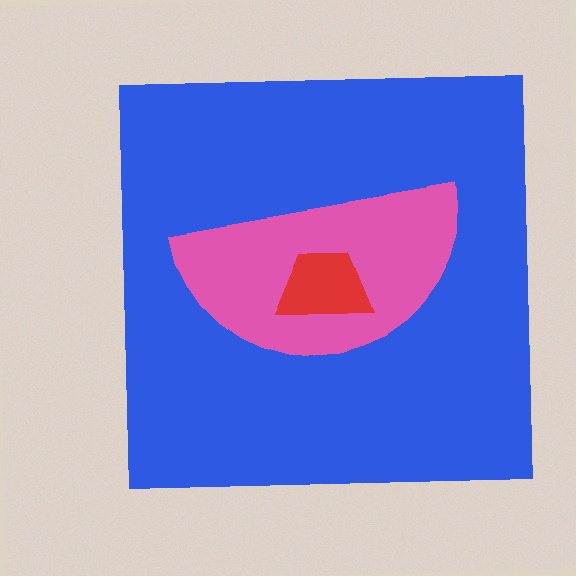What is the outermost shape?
The blue square.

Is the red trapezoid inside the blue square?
Yes.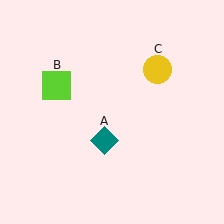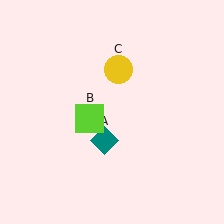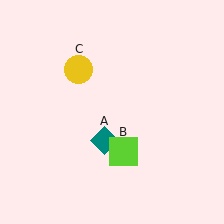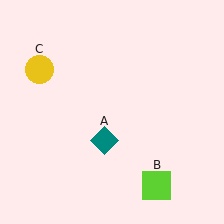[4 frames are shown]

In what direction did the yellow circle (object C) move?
The yellow circle (object C) moved left.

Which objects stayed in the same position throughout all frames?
Teal diamond (object A) remained stationary.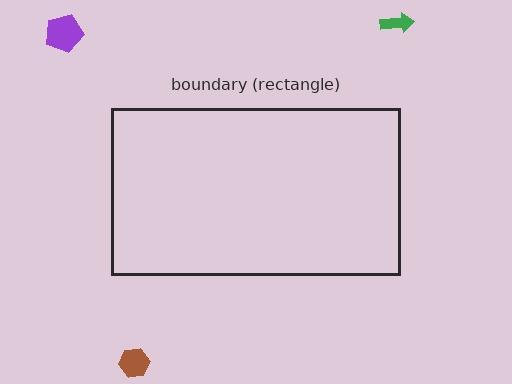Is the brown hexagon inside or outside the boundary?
Outside.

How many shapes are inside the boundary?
0 inside, 3 outside.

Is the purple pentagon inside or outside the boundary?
Outside.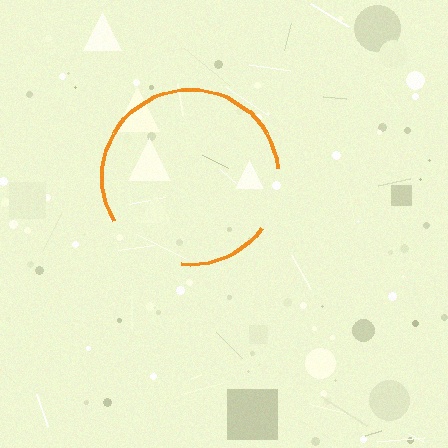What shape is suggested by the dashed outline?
The dashed outline suggests a circle.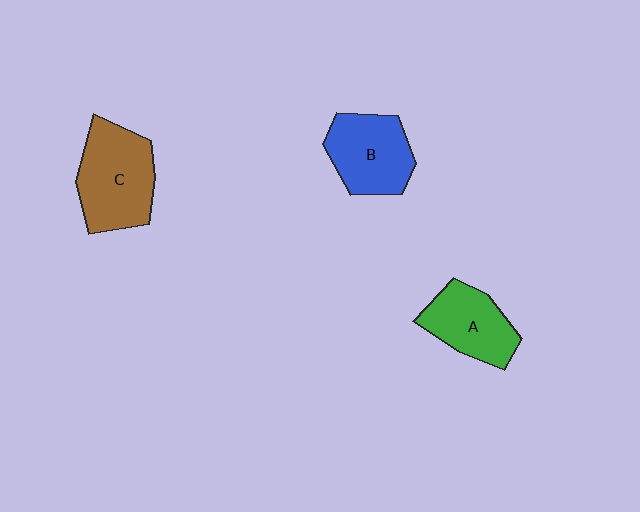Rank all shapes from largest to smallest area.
From largest to smallest: C (brown), B (blue), A (green).